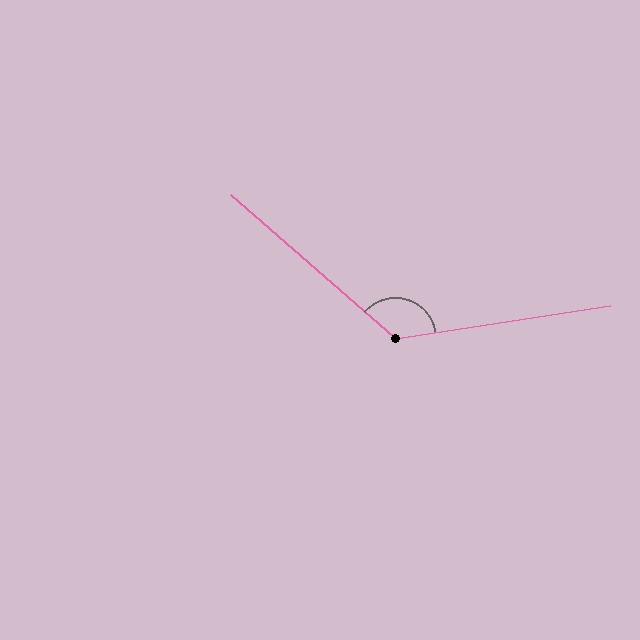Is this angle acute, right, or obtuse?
It is obtuse.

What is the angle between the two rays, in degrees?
Approximately 130 degrees.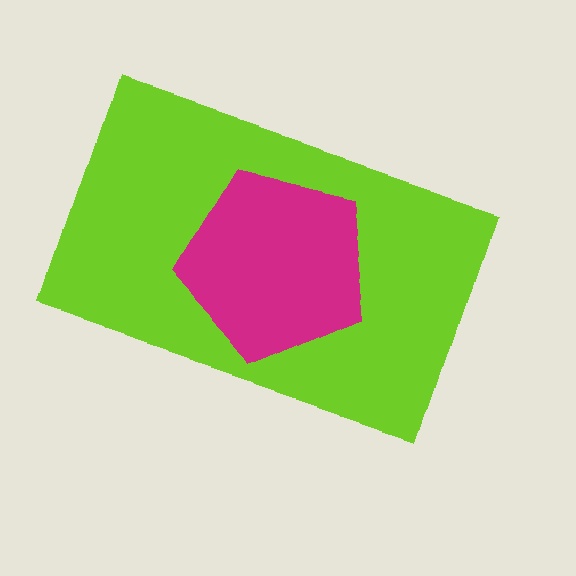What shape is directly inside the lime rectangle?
The magenta pentagon.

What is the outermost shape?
The lime rectangle.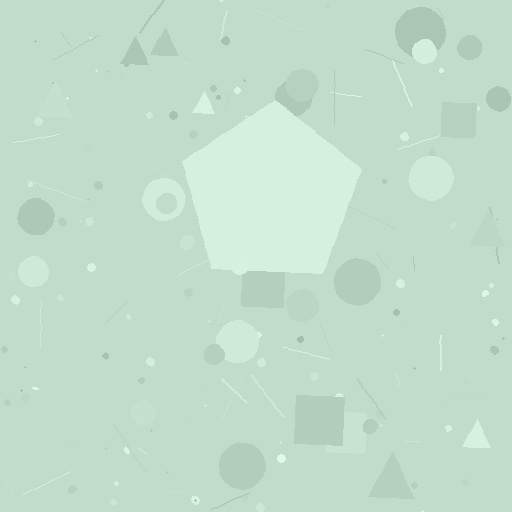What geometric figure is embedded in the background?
A pentagon is embedded in the background.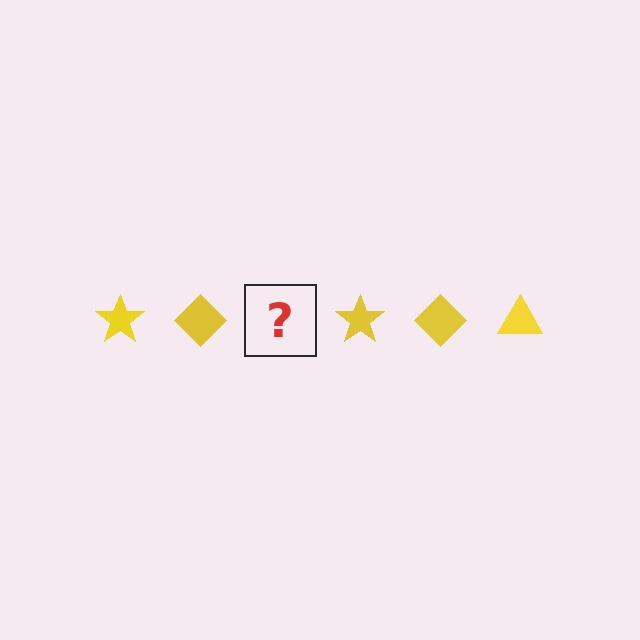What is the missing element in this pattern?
The missing element is a yellow triangle.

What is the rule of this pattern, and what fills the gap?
The rule is that the pattern cycles through star, diamond, triangle shapes in yellow. The gap should be filled with a yellow triangle.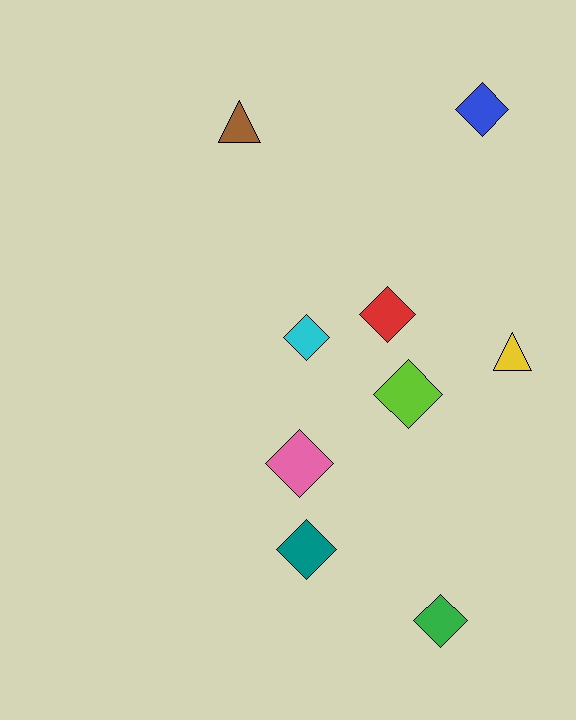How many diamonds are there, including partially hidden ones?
There are 7 diamonds.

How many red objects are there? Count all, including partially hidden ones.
There is 1 red object.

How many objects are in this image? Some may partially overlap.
There are 9 objects.